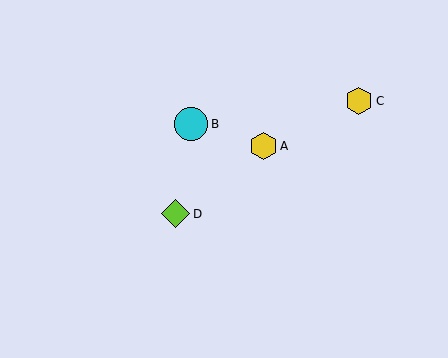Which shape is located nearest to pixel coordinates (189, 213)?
The lime diamond (labeled D) at (176, 214) is nearest to that location.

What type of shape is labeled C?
Shape C is a yellow hexagon.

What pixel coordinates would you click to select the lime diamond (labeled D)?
Click at (176, 214) to select the lime diamond D.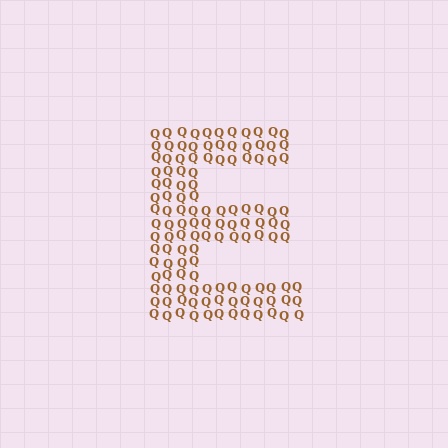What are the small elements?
The small elements are letter Q's.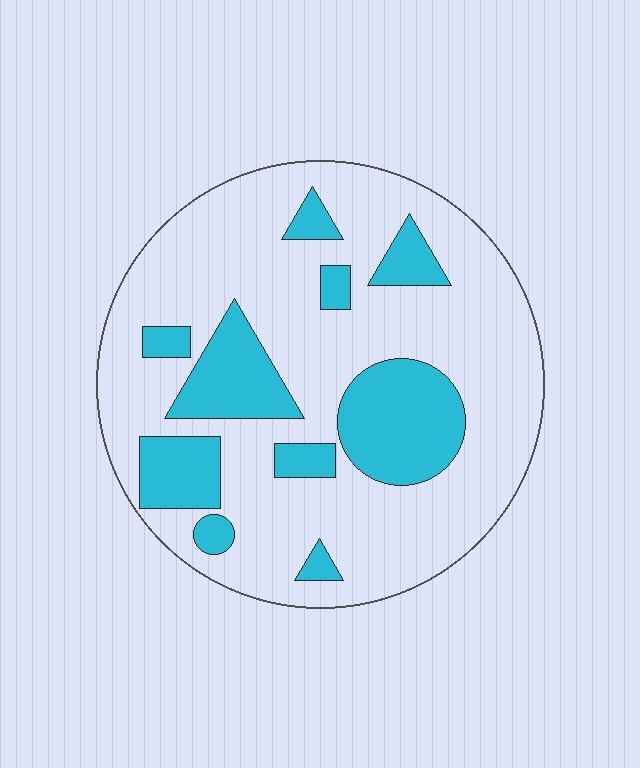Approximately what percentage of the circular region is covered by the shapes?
Approximately 25%.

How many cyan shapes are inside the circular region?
10.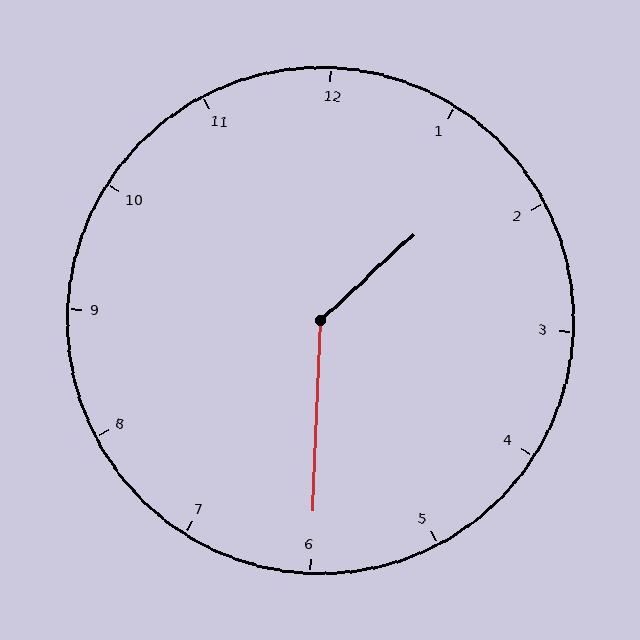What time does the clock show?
1:30.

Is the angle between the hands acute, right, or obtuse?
It is obtuse.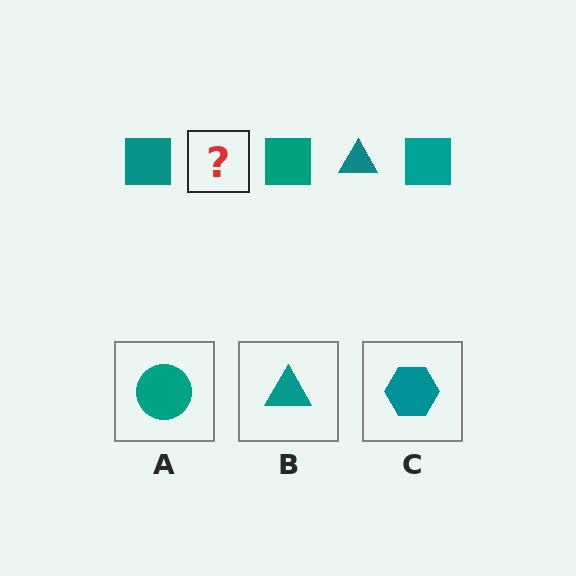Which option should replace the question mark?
Option B.